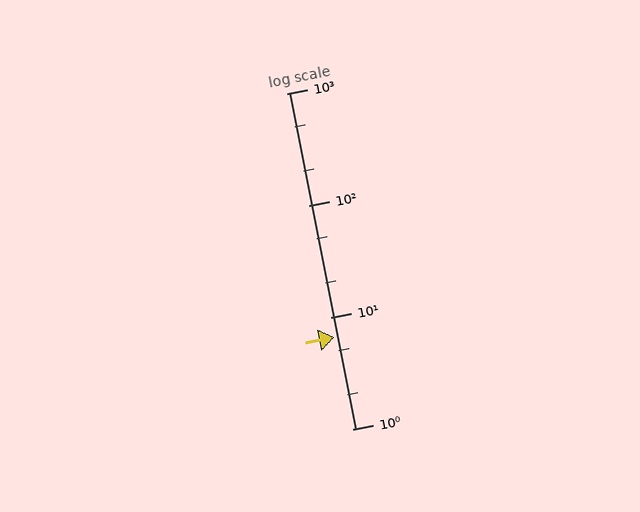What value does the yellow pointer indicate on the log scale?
The pointer indicates approximately 6.6.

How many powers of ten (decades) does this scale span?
The scale spans 3 decades, from 1 to 1000.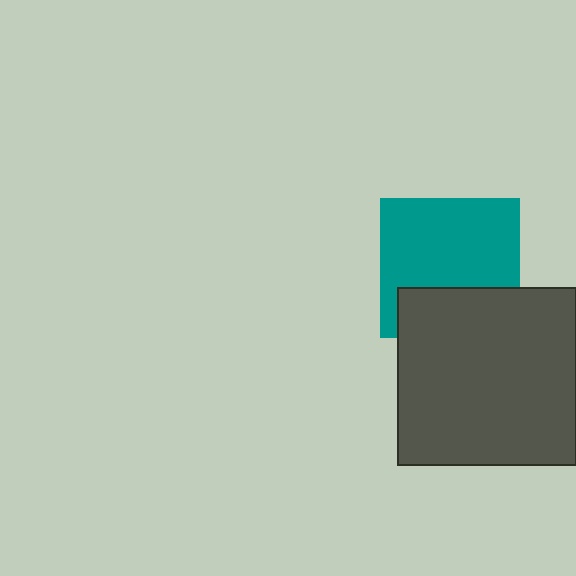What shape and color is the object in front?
The object in front is a dark gray square.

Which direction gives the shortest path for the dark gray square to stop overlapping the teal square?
Moving down gives the shortest separation.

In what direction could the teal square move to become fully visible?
The teal square could move up. That would shift it out from behind the dark gray square entirely.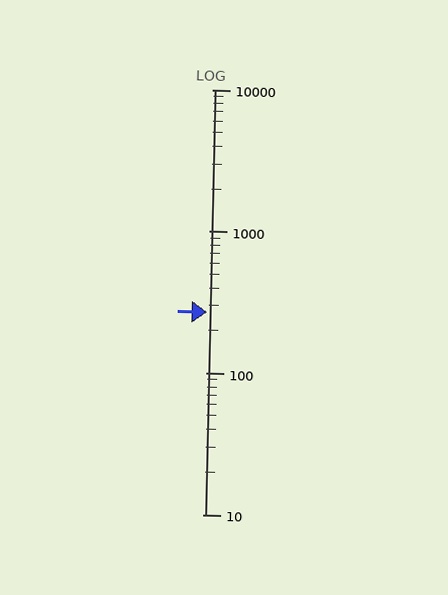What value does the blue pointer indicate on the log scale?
The pointer indicates approximately 270.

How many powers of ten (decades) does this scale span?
The scale spans 3 decades, from 10 to 10000.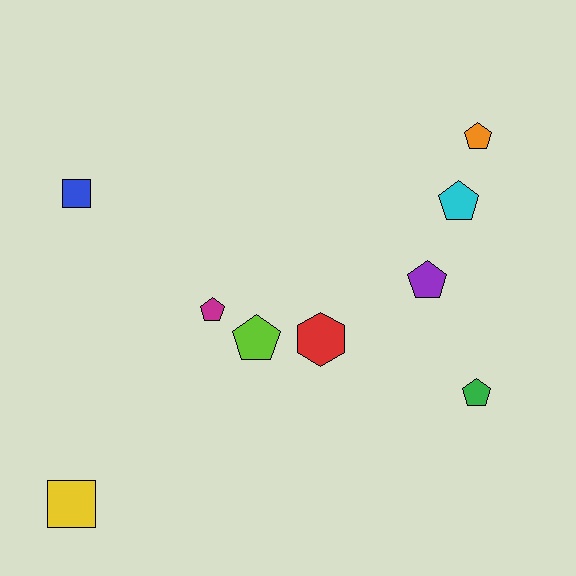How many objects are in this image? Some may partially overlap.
There are 9 objects.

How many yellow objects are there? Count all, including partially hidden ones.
There is 1 yellow object.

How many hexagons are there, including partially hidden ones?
There is 1 hexagon.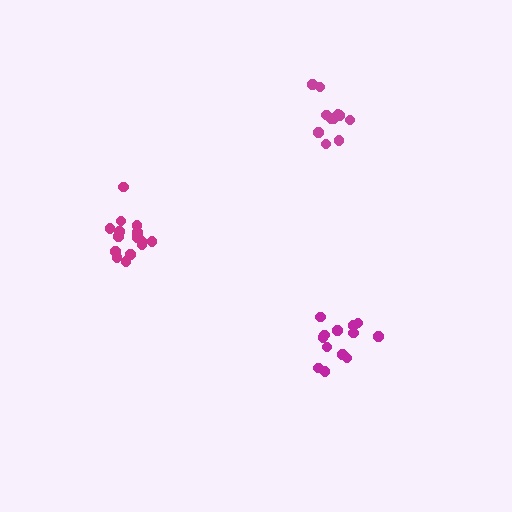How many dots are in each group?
Group 1: 13 dots, Group 2: 15 dots, Group 3: 11 dots (39 total).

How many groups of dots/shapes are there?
There are 3 groups.